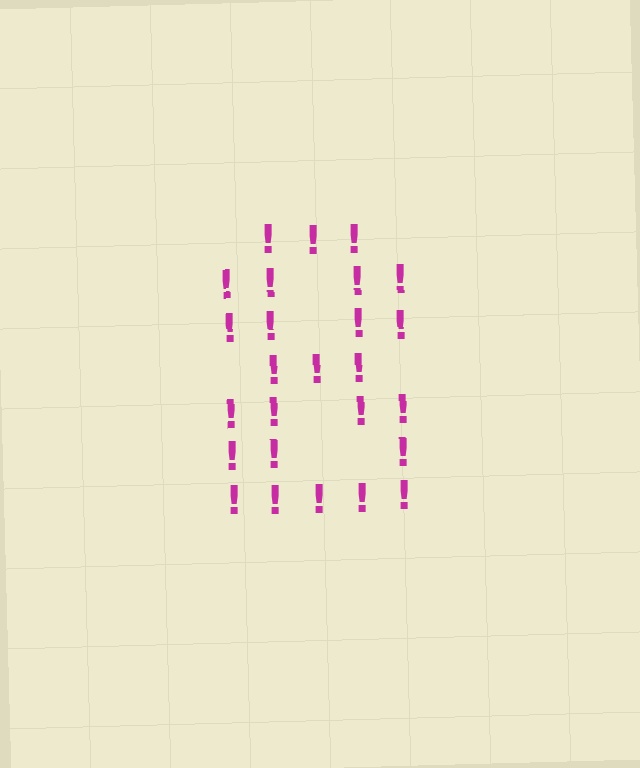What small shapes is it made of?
It is made of small exclamation marks.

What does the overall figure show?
The overall figure shows the digit 8.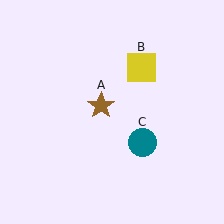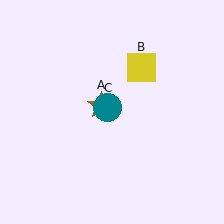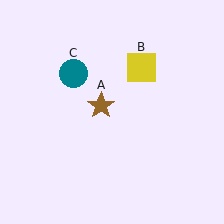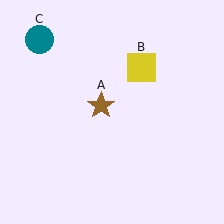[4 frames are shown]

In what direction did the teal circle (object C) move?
The teal circle (object C) moved up and to the left.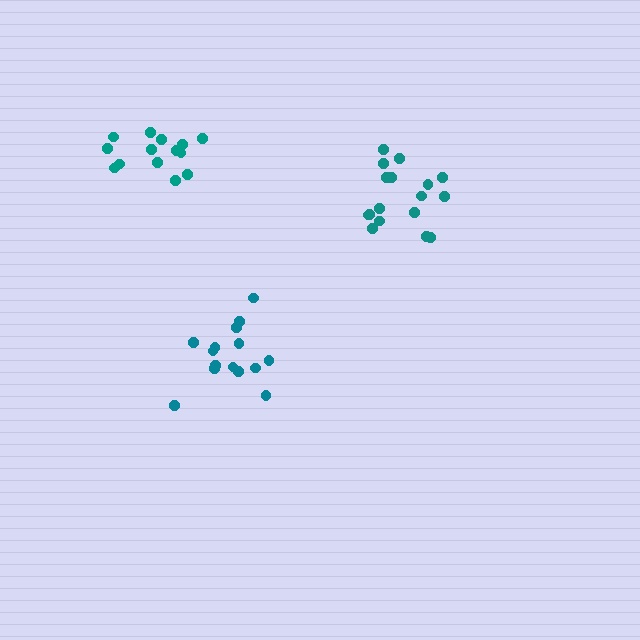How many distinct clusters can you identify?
There are 3 distinct clusters.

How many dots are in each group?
Group 1: 18 dots, Group 2: 14 dots, Group 3: 15 dots (47 total).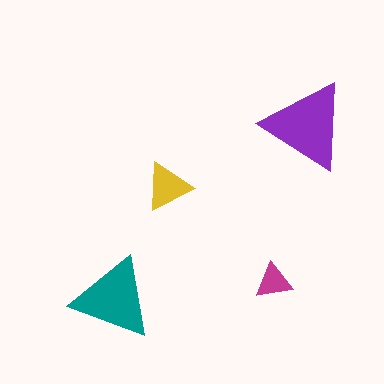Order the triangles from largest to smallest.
the purple one, the teal one, the yellow one, the magenta one.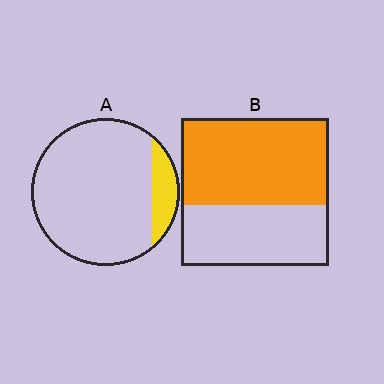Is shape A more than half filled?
No.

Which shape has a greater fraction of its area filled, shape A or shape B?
Shape B.